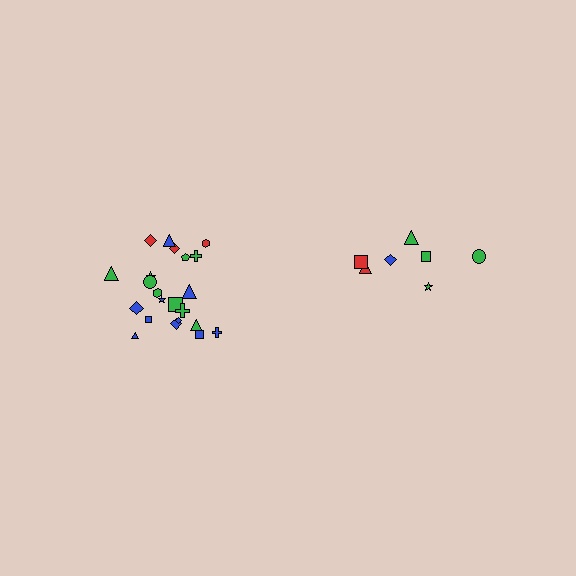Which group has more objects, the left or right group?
The left group.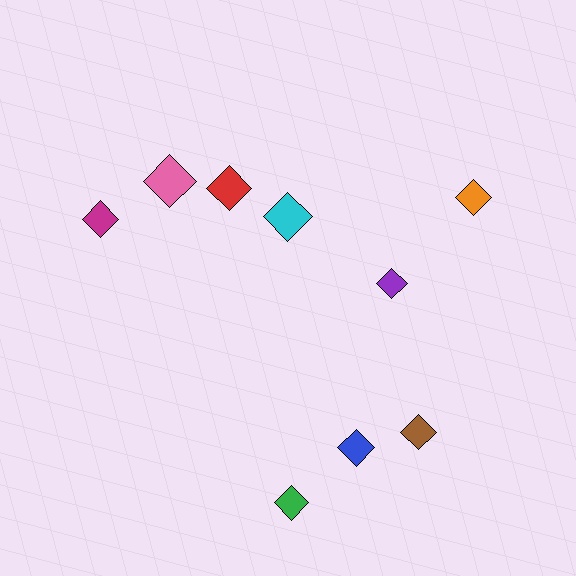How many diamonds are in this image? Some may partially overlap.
There are 9 diamonds.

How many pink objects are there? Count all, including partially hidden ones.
There is 1 pink object.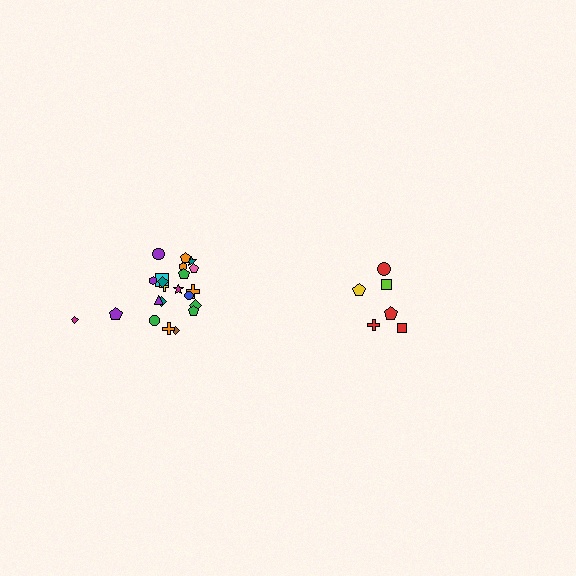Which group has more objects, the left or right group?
The left group.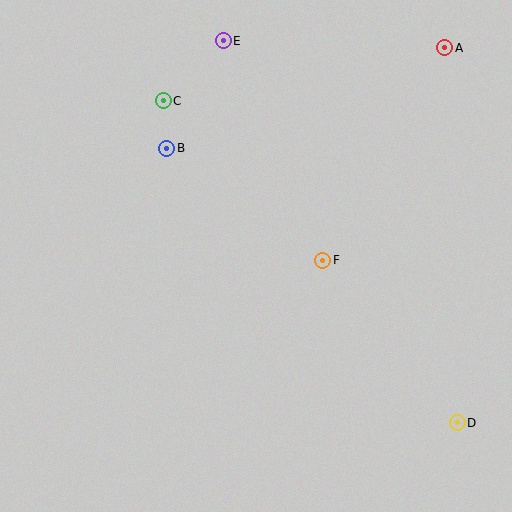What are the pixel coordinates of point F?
Point F is at (323, 260).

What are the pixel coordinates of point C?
Point C is at (163, 101).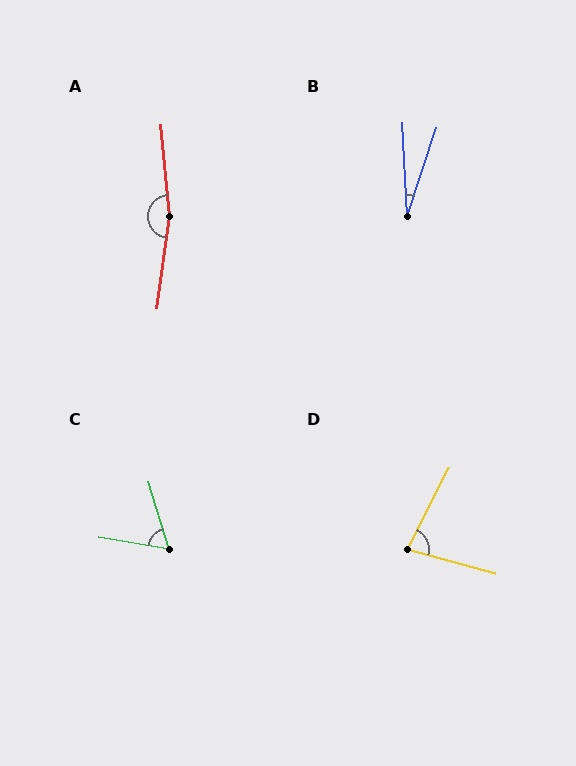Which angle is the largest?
A, at approximately 167 degrees.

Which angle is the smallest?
B, at approximately 21 degrees.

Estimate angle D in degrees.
Approximately 78 degrees.